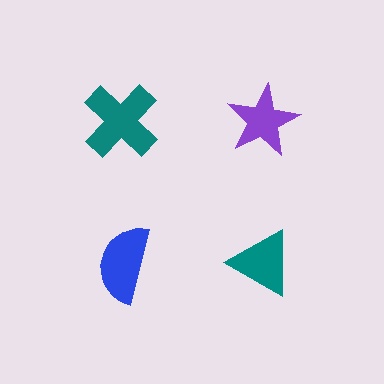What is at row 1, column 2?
A purple star.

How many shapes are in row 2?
2 shapes.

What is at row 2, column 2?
A teal triangle.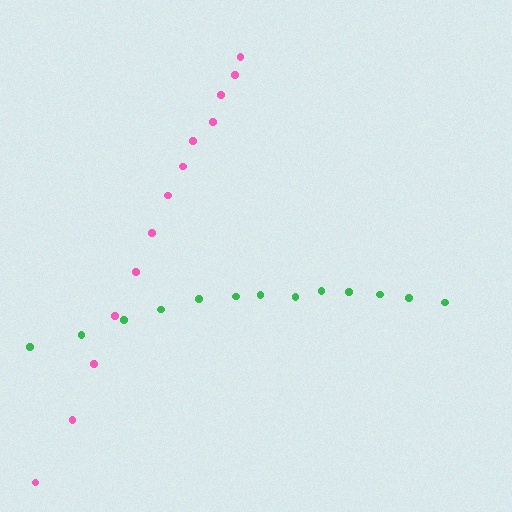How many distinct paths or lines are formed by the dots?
There are 2 distinct paths.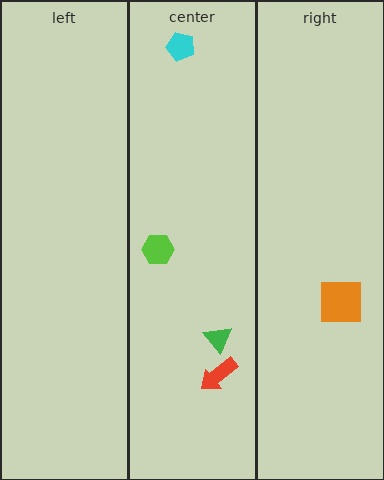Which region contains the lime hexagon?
The center region.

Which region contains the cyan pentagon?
The center region.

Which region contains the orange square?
The right region.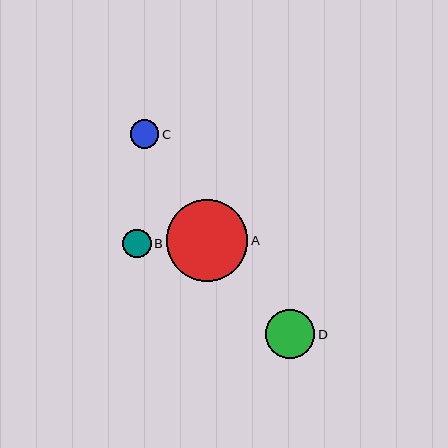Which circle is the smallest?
Circle B is the smallest with a size of approximately 28 pixels.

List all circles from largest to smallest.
From largest to smallest: A, D, C, B.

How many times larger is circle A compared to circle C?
Circle A is approximately 2.8 times the size of circle C.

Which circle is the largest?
Circle A is the largest with a size of approximately 82 pixels.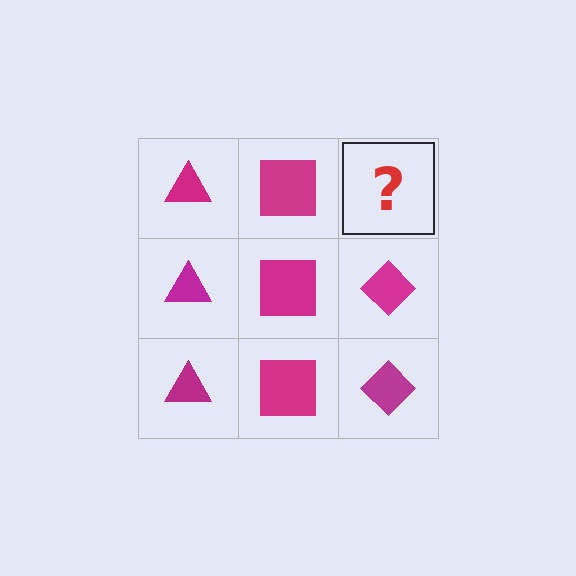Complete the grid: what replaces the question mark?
The question mark should be replaced with a magenta diamond.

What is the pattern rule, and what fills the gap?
The rule is that each column has a consistent shape. The gap should be filled with a magenta diamond.